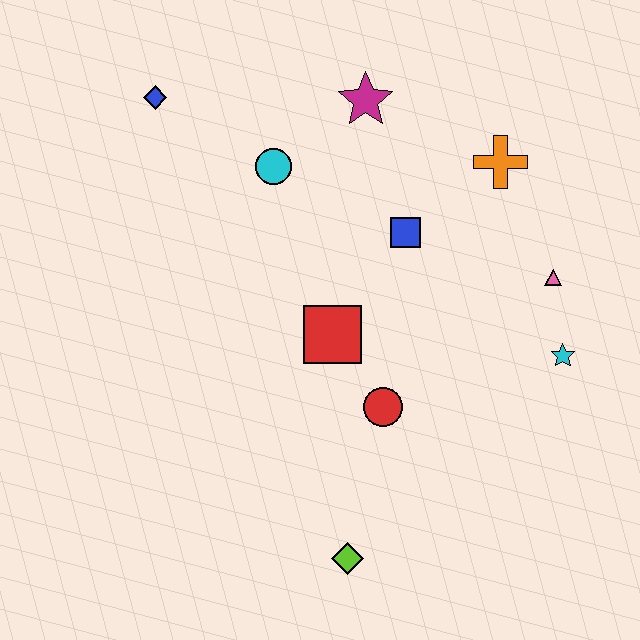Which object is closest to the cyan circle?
The magenta star is closest to the cyan circle.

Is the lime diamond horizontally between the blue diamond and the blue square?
Yes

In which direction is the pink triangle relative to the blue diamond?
The pink triangle is to the right of the blue diamond.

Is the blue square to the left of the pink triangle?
Yes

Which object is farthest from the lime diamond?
The blue diamond is farthest from the lime diamond.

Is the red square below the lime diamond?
No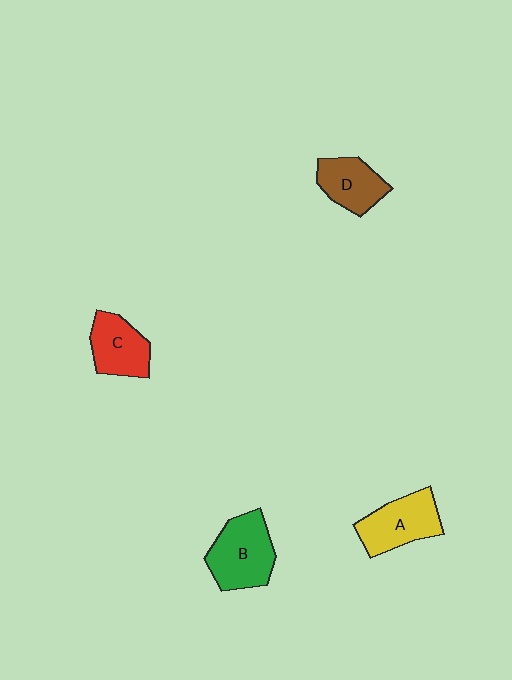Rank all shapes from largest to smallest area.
From largest to smallest: B (green), A (yellow), C (red), D (brown).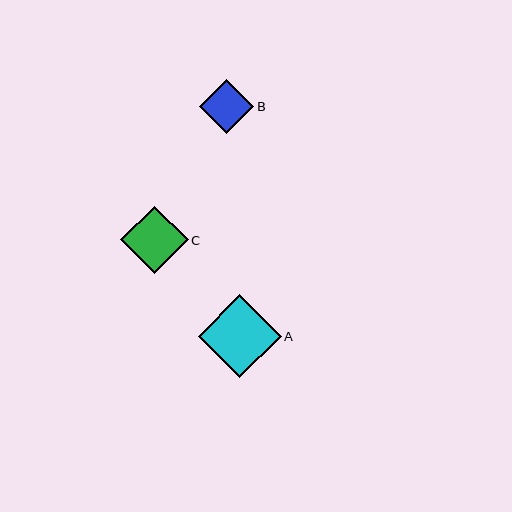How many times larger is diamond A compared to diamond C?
Diamond A is approximately 1.2 times the size of diamond C.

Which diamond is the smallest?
Diamond B is the smallest with a size of approximately 54 pixels.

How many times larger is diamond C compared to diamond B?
Diamond C is approximately 1.2 times the size of diamond B.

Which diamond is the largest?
Diamond A is the largest with a size of approximately 83 pixels.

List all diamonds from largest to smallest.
From largest to smallest: A, C, B.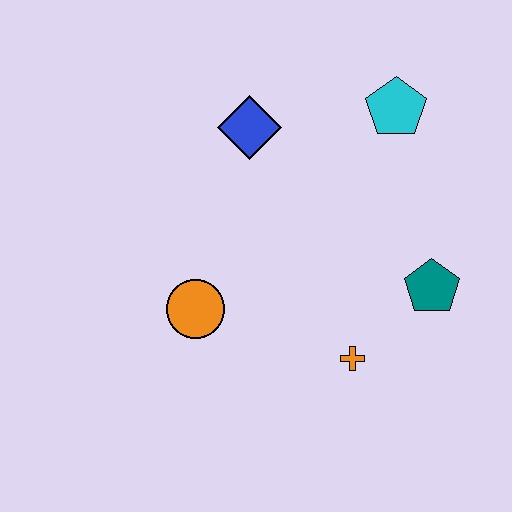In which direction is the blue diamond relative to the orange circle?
The blue diamond is above the orange circle.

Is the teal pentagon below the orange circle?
No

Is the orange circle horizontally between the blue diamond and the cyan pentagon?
No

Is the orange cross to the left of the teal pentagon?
Yes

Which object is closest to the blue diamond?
The cyan pentagon is closest to the blue diamond.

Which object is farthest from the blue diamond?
The orange cross is farthest from the blue diamond.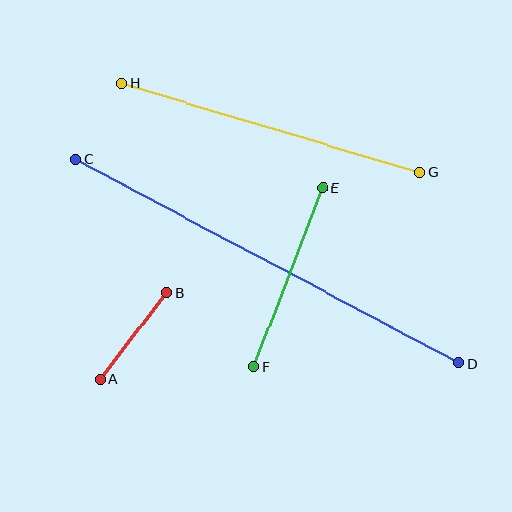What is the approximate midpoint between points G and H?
The midpoint is at approximately (271, 128) pixels.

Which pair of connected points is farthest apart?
Points C and D are farthest apart.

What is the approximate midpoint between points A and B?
The midpoint is at approximately (133, 336) pixels.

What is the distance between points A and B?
The distance is approximately 109 pixels.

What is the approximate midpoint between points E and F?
The midpoint is at approximately (288, 277) pixels.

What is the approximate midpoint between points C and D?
The midpoint is at approximately (267, 261) pixels.